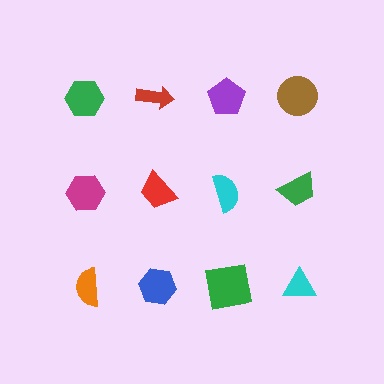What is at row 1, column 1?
A green hexagon.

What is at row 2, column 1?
A magenta hexagon.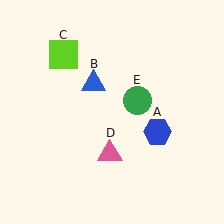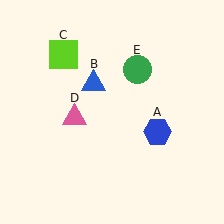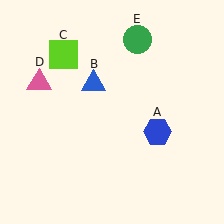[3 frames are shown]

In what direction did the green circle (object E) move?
The green circle (object E) moved up.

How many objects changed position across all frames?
2 objects changed position: pink triangle (object D), green circle (object E).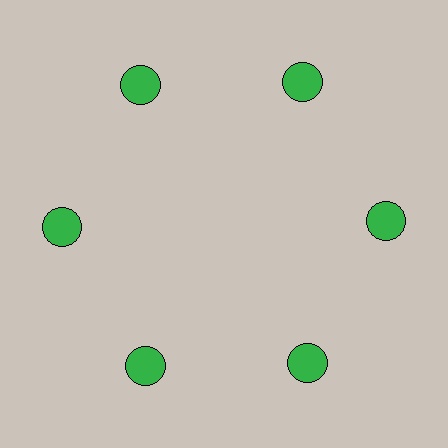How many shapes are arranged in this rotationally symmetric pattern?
There are 6 shapes, arranged in 6 groups of 1.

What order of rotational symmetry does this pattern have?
This pattern has 6-fold rotational symmetry.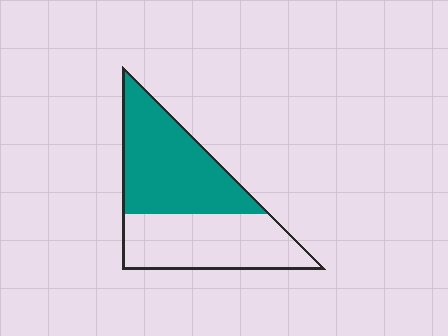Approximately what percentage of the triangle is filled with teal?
Approximately 55%.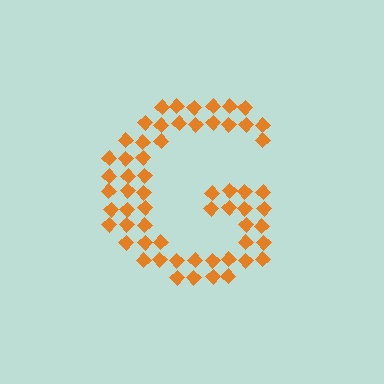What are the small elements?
The small elements are diamonds.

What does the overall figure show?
The overall figure shows the letter G.